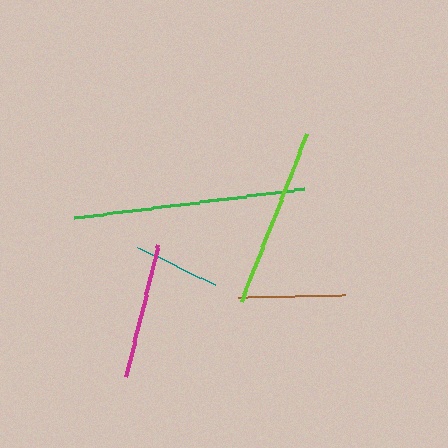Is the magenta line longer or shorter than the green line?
The green line is longer than the magenta line.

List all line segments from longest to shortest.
From longest to shortest: green, lime, magenta, brown, teal.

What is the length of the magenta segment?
The magenta segment is approximately 135 pixels long.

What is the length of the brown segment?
The brown segment is approximately 106 pixels long.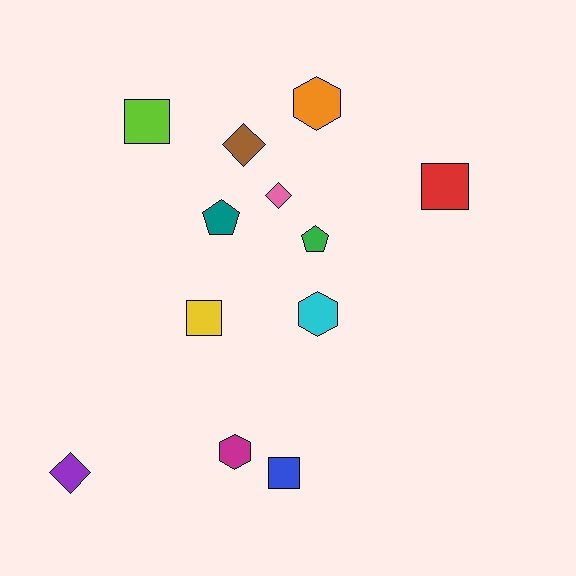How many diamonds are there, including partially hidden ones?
There are 3 diamonds.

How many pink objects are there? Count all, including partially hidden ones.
There is 1 pink object.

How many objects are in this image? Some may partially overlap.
There are 12 objects.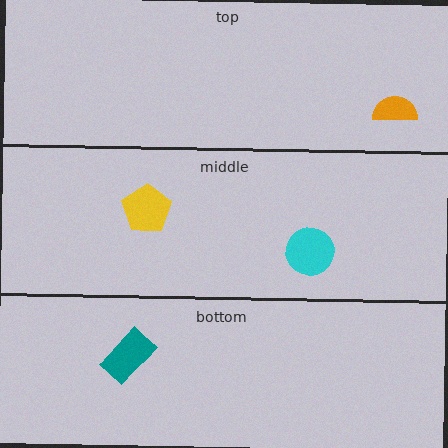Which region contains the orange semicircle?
The top region.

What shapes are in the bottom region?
The teal rectangle.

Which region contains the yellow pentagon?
The middle region.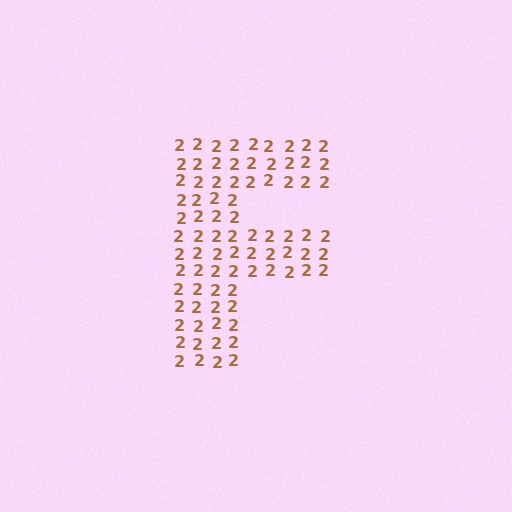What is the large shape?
The large shape is the letter F.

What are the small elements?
The small elements are digit 2's.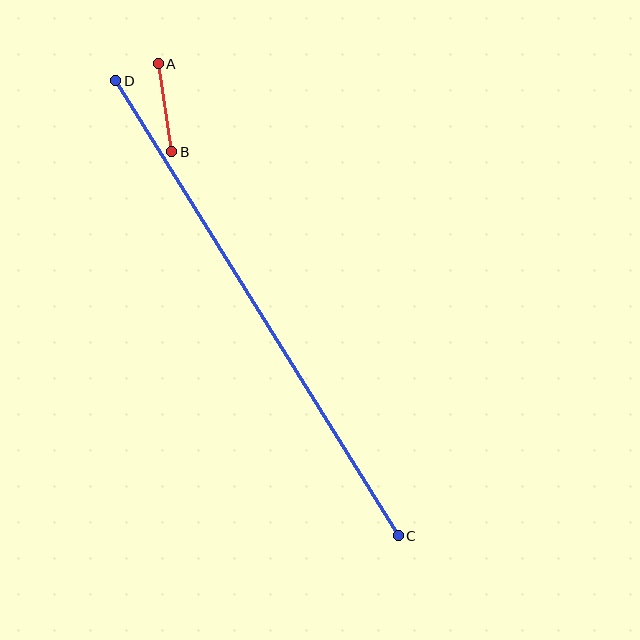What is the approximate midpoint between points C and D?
The midpoint is at approximately (257, 308) pixels.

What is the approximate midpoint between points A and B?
The midpoint is at approximately (165, 108) pixels.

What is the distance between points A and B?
The distance is approximately 89 pixels.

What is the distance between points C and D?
The distance is approximately 535 pixels.